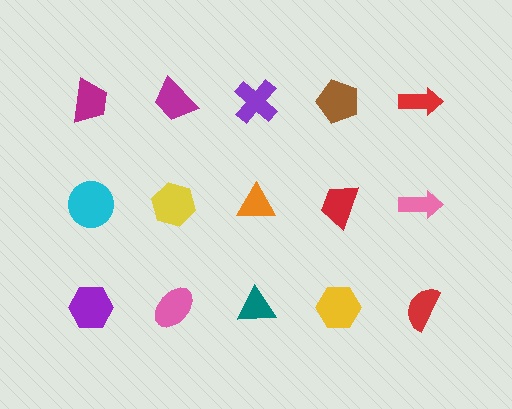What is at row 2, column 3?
An orange triangle.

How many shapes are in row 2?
5 shapes.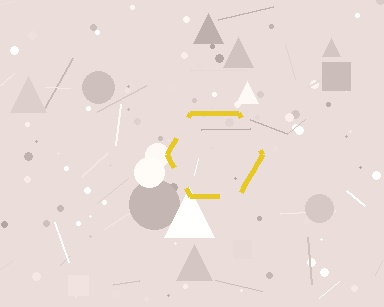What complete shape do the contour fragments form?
The contour fragments form a hexagon.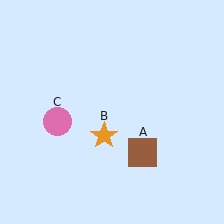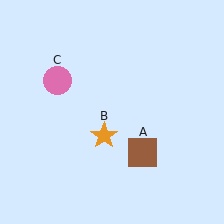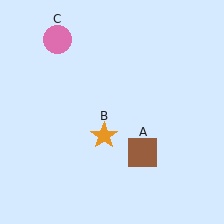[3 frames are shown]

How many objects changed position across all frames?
1 object changed position: pink circle (object C).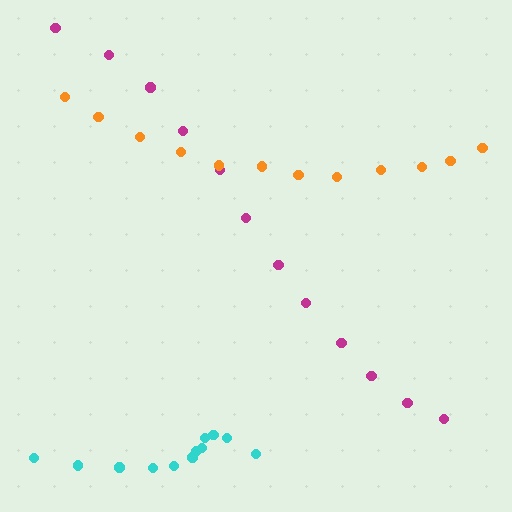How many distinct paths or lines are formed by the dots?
There are 3 distinct paths.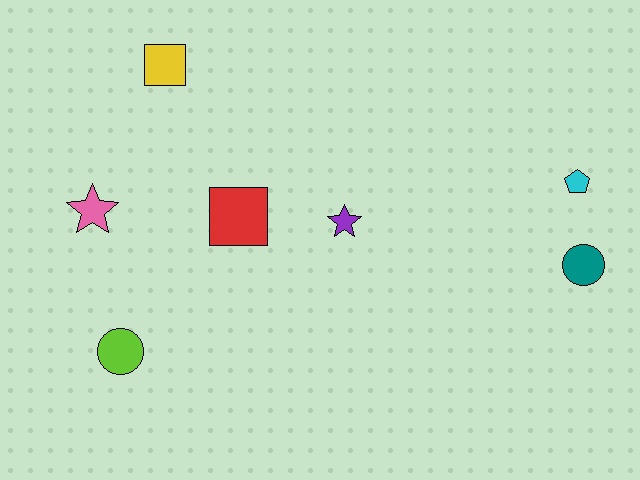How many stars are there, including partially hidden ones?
There are 2 stars.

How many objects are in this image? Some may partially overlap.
There are 7 objects.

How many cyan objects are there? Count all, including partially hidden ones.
There is 1 cyan object.